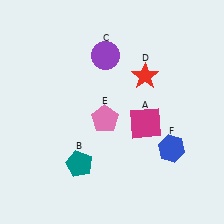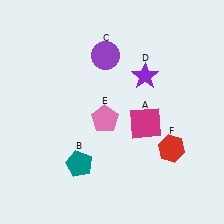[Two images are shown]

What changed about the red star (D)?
In Image 1, D is red. In Image 2, it changed to purple.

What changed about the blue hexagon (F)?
In Image 1, F is blue. In Image 2, it changed to red.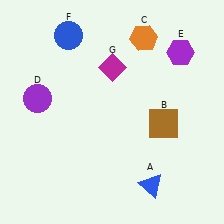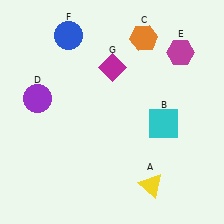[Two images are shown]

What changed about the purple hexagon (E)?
In Image 1, E is purple. In Image 2, it changed to magenta.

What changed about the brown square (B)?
In Image 1, B is brown. In Image 2, it changed to cyan.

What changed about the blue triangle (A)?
In Image 1, A is blue. In Image 2, it changed to yellow.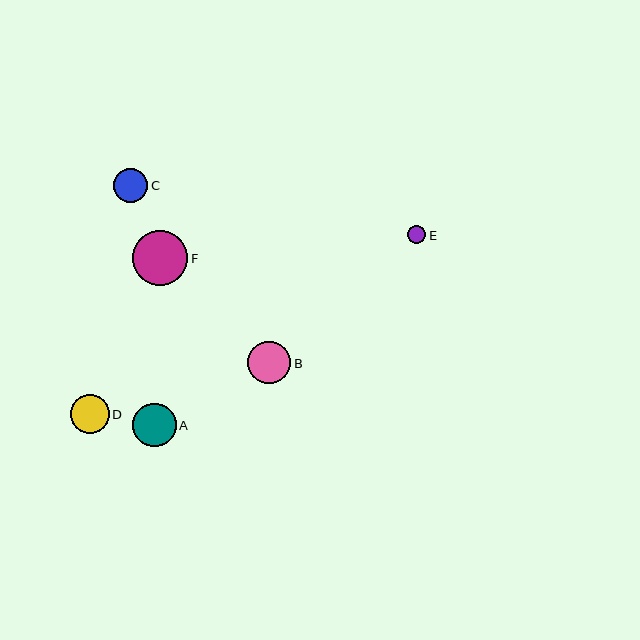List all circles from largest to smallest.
From largest to smallest: F, A, B, D, C, E.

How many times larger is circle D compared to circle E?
Circle D is approximately 2.1 times the size of circle E.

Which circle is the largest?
Circle F is the largest with a size of approximately 55 pixels.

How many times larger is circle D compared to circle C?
Circle D is approximately 1.1 times the size of circle C.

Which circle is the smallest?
Circle E is the smallest with a size of approximately 18 pixels.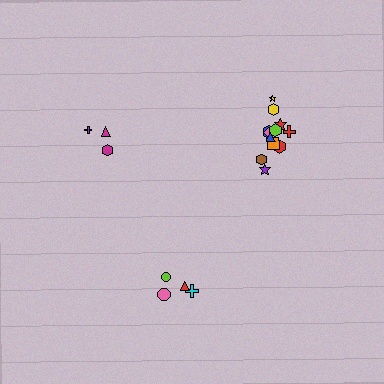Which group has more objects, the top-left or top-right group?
The top-right group.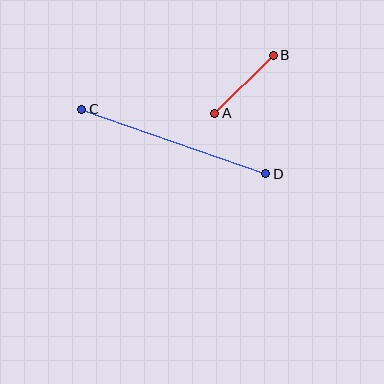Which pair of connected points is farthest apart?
Points C and D are farthest apart.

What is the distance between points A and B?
The distance is approximately 83 pixels.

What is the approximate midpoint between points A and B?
The midpoint is at approximately (244, 84) pixels.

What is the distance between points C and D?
The distance is approximately 195 pixels.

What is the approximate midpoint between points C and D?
The midpoint is at approximately (174, 141) pixels.